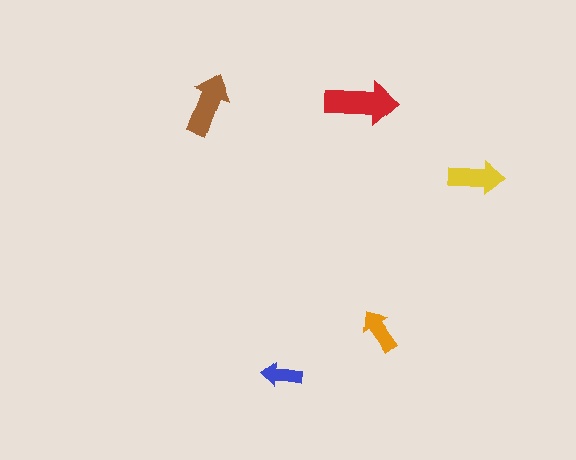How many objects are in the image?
There are 5 objects in the image.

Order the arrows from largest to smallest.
the red one, the brown one, the yellow one, the orange one, the blue one.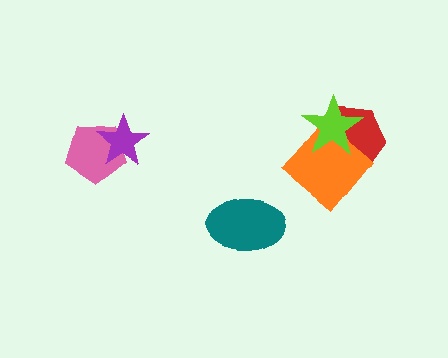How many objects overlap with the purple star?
1 object overlaps with the purple star.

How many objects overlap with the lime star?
2 objects overlap with the lime star.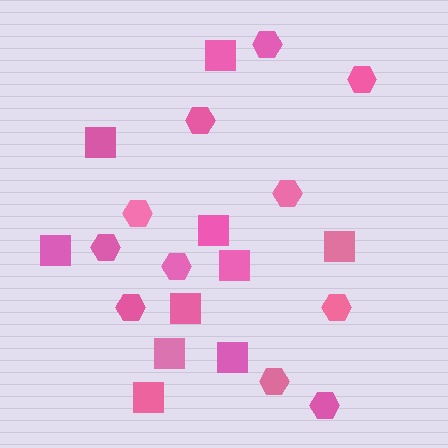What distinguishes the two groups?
There are 2 groups: one group of hexagons (11) and one group of squares (10).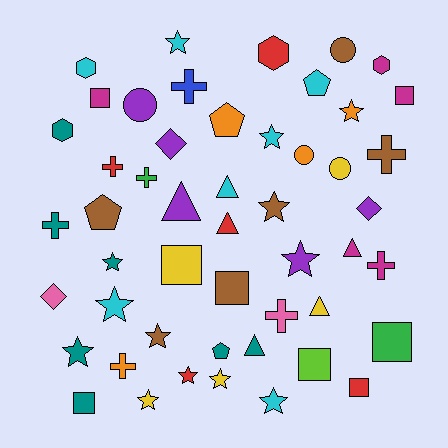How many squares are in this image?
There are 8 squares.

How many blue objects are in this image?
There is 1 blue object.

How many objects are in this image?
There are 50 objects.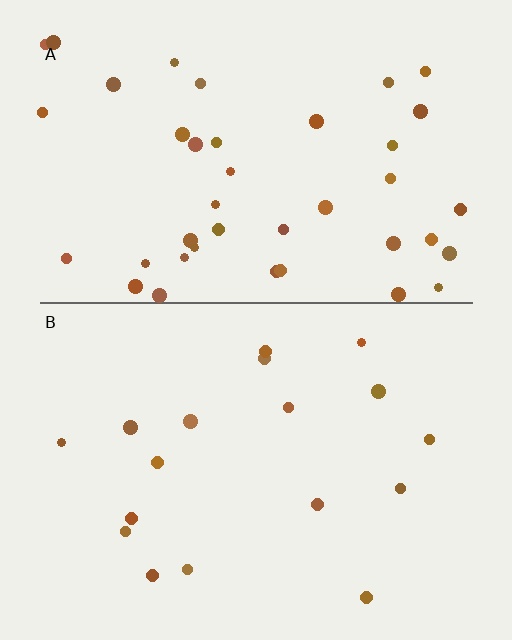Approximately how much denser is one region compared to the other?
Approximately 2.3× — region A over region B.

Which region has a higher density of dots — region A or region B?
A (the top).